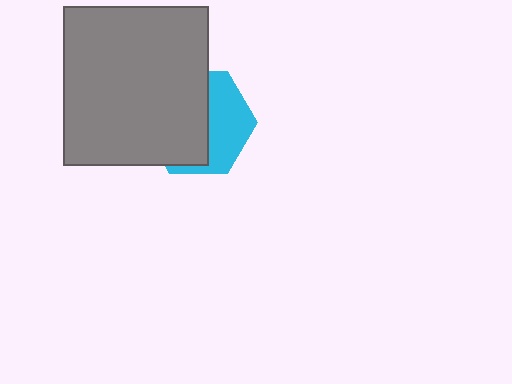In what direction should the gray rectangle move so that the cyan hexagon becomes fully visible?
The gray rectangle should move left. That is the shortest direction to clear the overlap and leave the cyan hexagon fully visible.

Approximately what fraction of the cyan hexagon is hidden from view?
Roughly 58% of the cyan hexagon is hidden behind the gray rectangle.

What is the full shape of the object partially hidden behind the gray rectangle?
The partially hidden object is a cyan hexagon.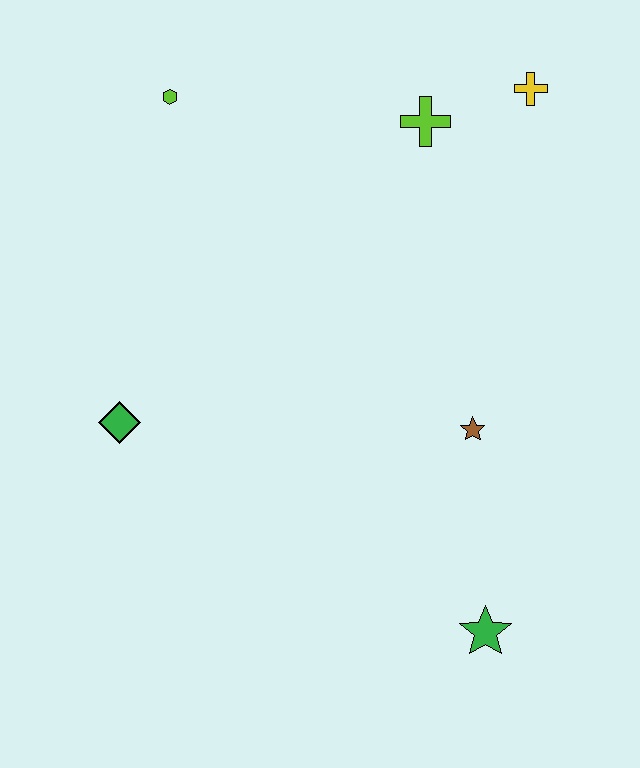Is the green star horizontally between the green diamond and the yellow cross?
Yes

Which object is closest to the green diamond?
The lime hexagon is closest to the green diamond.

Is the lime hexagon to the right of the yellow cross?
No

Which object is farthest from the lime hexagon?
The green star is farthest from the lime hexagon.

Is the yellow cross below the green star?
No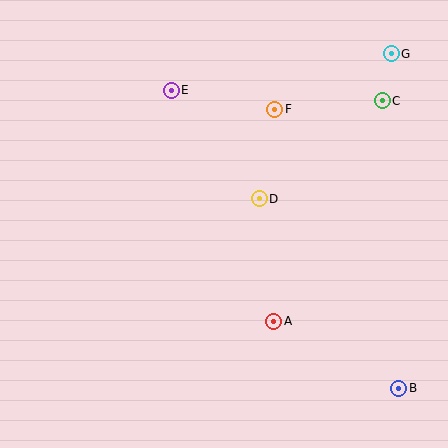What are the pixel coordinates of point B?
Point B is at (399, 388).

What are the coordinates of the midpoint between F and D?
The midpoint between F and D is at (267, 154).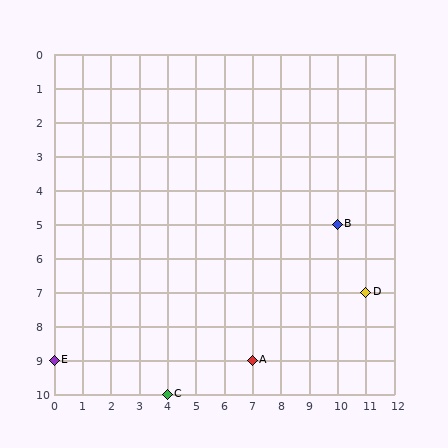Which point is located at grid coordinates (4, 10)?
Point C is at (4, 10).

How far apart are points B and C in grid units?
Points B and C are 6 columns and 5 rows apart (about 7.8 grid units diagonally).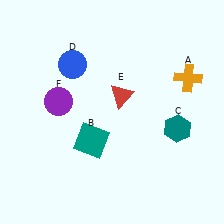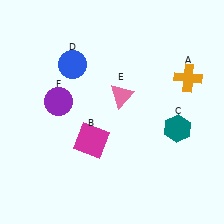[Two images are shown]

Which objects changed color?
B changed from teal to magenta. E changed from red to pink.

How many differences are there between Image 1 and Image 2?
There are 2 differences between the two images.